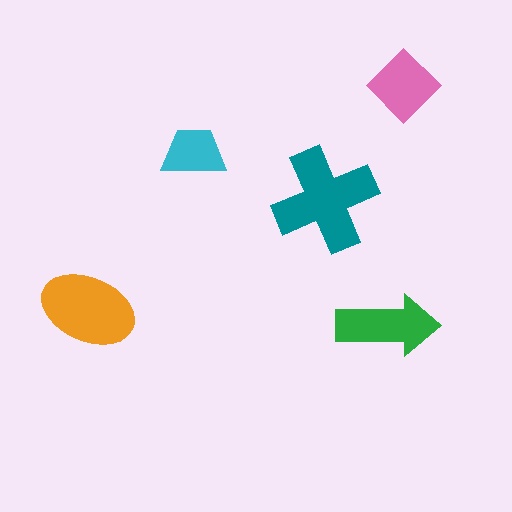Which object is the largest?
The teal cross.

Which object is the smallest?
The cyan trapezoid.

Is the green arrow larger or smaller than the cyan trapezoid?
Larger.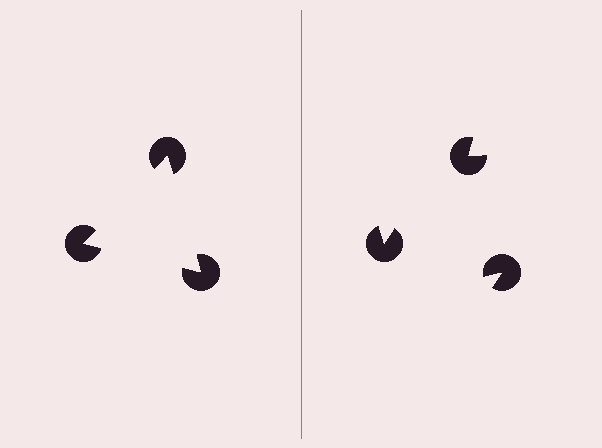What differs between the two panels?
The pac-man discs are positioned identically on both sides; only the wedge orientations differ. On the left they align to a triangle; on the right they are misaligned.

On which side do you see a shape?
An illusory triangle appears on the left side. On the right side the wedge cuts are rotated, so no coherent shape forms.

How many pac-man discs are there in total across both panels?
6 — 3 on each side.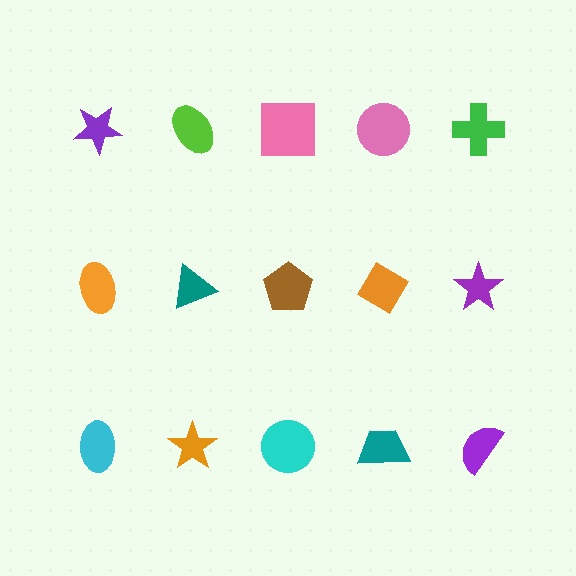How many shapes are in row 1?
5 shapes.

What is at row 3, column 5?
A purple semicircle.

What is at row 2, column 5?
A purple star.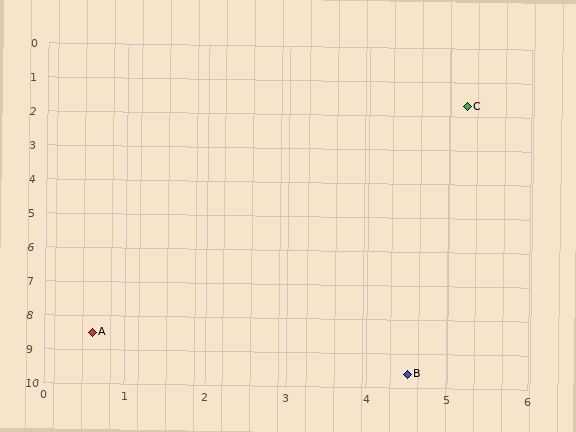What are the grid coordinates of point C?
Point C is at approximately (5.2, 1.7).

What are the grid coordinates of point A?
Point A is at approximately (0.6, 8.5).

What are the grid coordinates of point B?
Point B is at approximately (4.5, 9.6).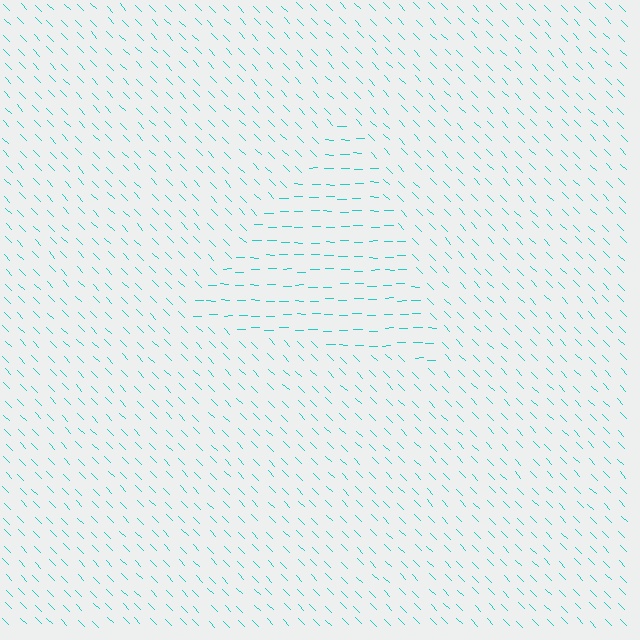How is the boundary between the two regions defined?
The boundary is defined purely by a change in line orientation (approximately 45 degrees difference). All lines are the same color and thickness.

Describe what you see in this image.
The image is filled with small cyan line segments. A triangle region in the image has lines oriented differently from the surrounding lines, creating a visible texture boundary.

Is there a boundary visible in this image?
Yes, there is a texture boundary formed by a change in line orientation.